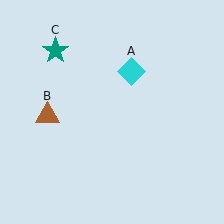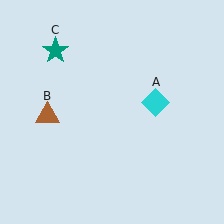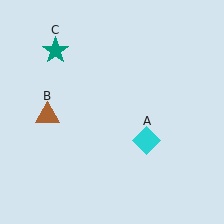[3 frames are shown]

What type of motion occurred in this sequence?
The cyan diamond (object A) rotated clockwise around the center of the scene.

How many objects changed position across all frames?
1 object changed position: cyan diamond (object A).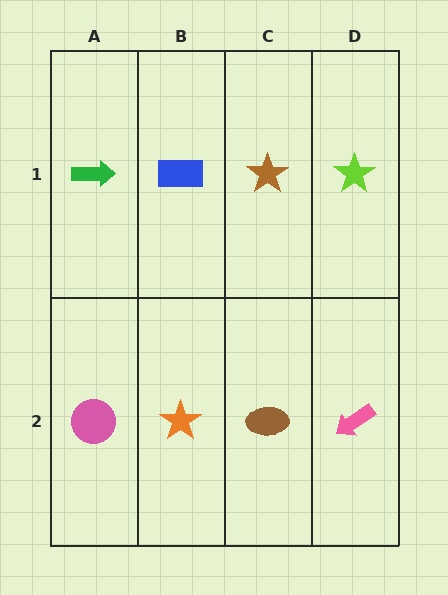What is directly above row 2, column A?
A green arrow.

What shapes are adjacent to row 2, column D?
A lime star (row 1, column D), a brown ellipse (row 2, column C).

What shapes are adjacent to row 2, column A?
A green arrow (row 1, column A), an orange star (row 2, column B).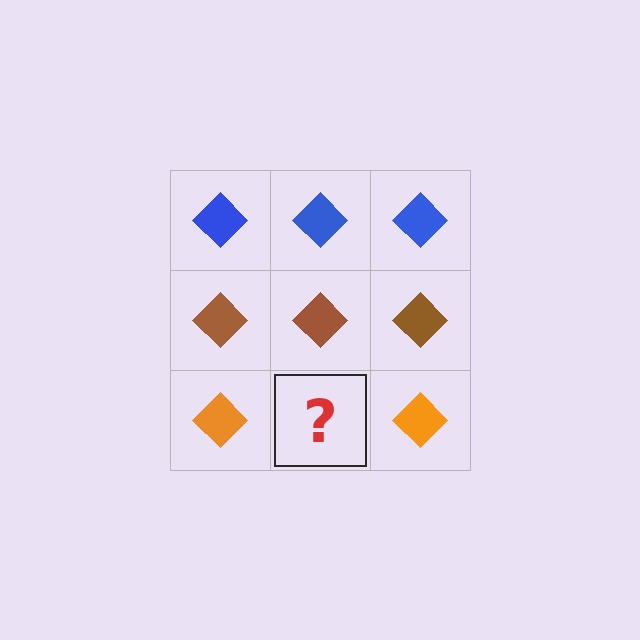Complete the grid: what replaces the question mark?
The question mark should be replaced with an orange diamond.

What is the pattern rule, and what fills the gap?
The rule is that each row has a consistent color. The gap should be filled with an orange diamond.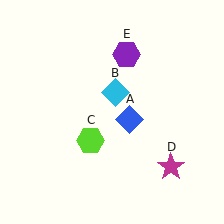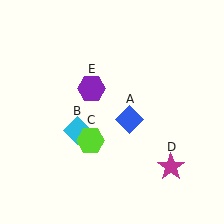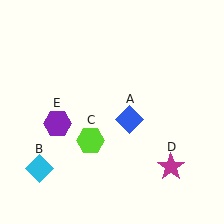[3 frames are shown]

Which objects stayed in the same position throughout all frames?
Blue diamond (object A) and lime hexagon (object C) and magenta star (object D) remained stationary.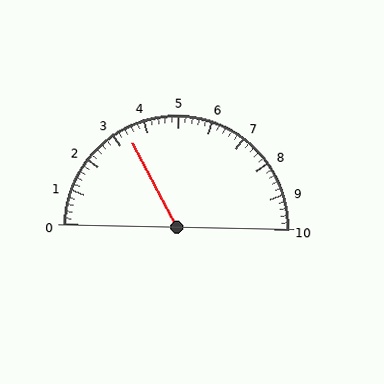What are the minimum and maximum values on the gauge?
The gauge ranges from 0 to 10.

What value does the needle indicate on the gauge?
The needle indicates approximately 3.4.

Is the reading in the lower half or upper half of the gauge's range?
The reading is in the lower half of the range (0 to 10).